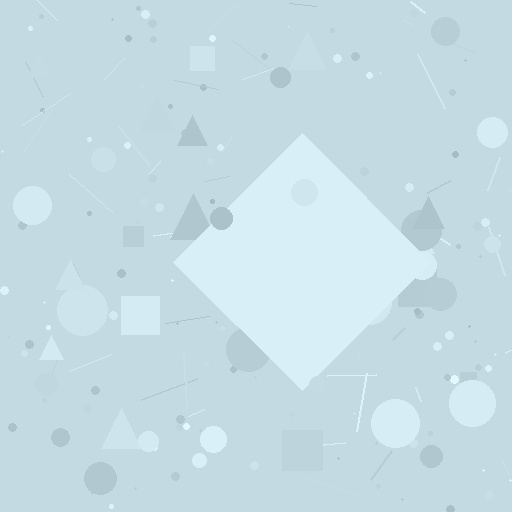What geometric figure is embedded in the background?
A diamond is embedded in the background.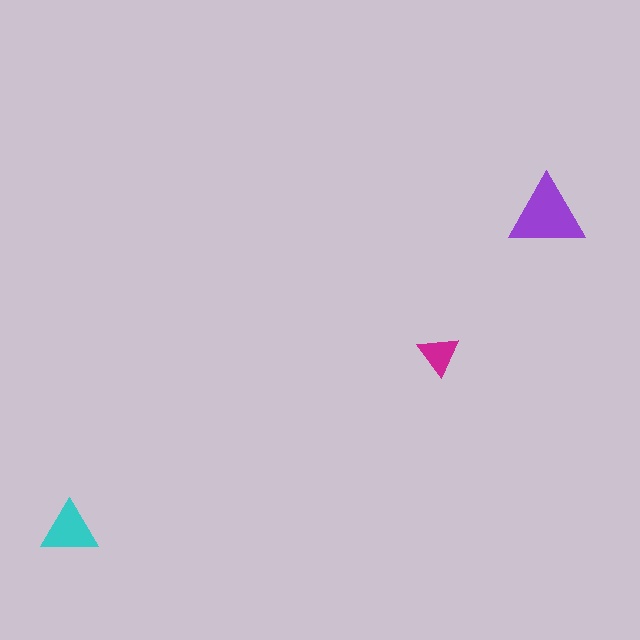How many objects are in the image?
There are 3 objects in the image.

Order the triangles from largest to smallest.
the purple one, the cyan one, the magenta one.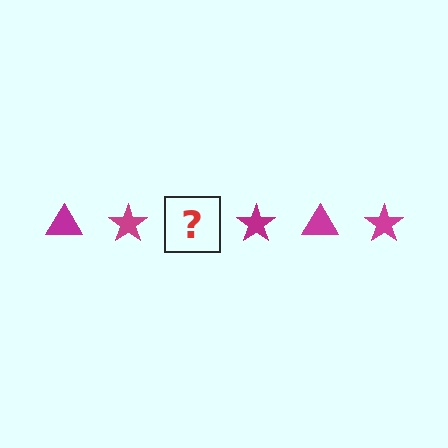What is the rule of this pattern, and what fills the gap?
The rule is that the pattern cycles through triangle, star shapes in magenta. The gap should be filled with a magenta triangle.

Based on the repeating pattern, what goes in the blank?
The blank should be a magenta triangle.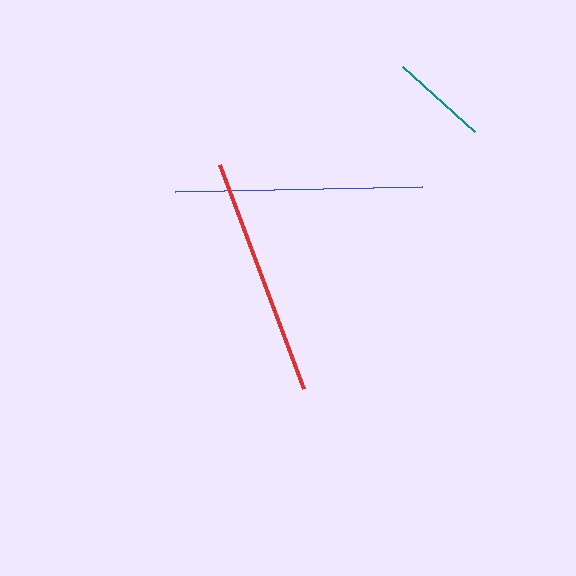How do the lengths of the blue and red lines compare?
The blue and red lines are approximately the same length.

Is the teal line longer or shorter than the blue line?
The blue line is longer than the teal line.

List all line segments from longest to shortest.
From longest to shortest: blue, red, teal.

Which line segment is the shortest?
The teal line is the shortest at approximately 97 pixels.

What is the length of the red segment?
The red segment is approximately 239 pixels long.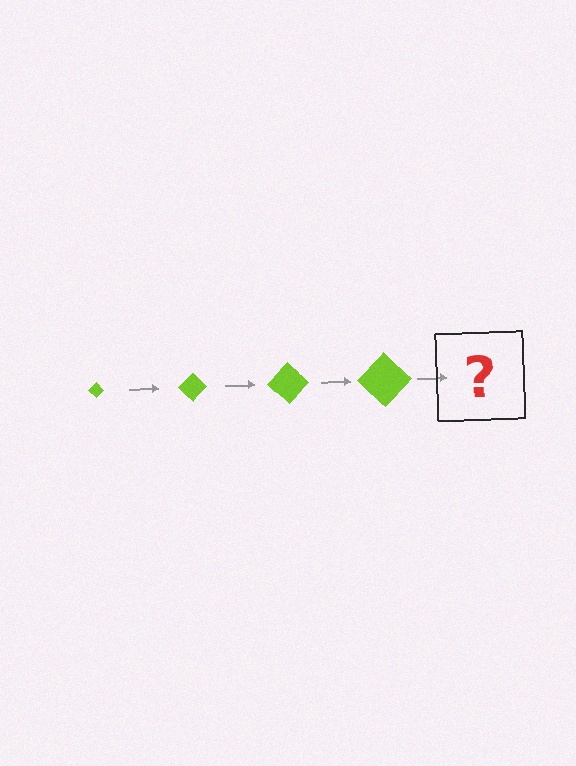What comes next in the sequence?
The next element should be a lime diamond, larger than the previous one.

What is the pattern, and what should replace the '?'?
The pattern is that the diamond gets progressively larger each step. The '?' should be a lime diamond, larger than the previous one.